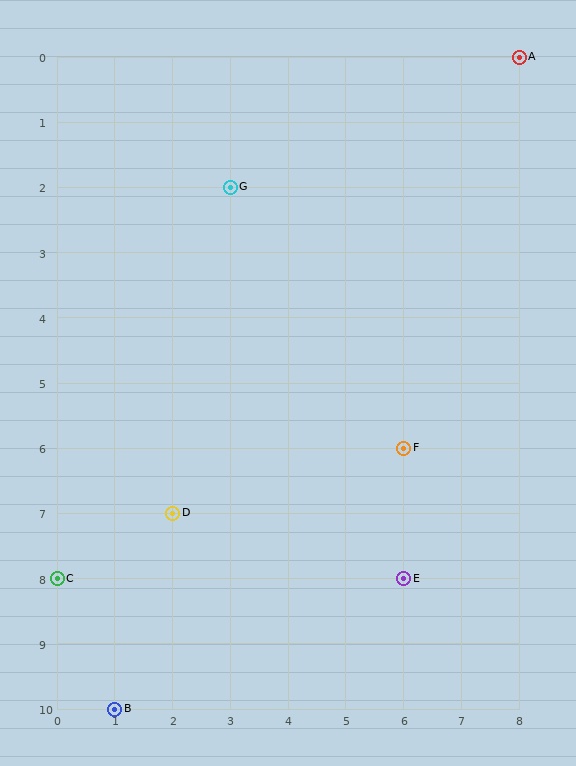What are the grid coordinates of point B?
Point B is at grid coordinates (1, 10).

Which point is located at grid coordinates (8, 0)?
Point A is at (8, 0).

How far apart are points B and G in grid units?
Points B and G are 2 columns and 8 rows apart (about 8.2 grid units diagonally).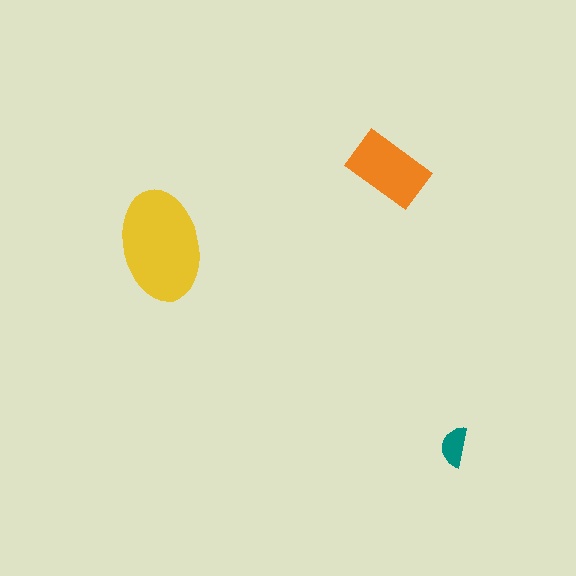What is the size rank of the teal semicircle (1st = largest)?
3rd.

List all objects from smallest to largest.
The teal semicircle, the orange rectangle, the yellow ellipse.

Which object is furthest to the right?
The teal semicircle is rightmost.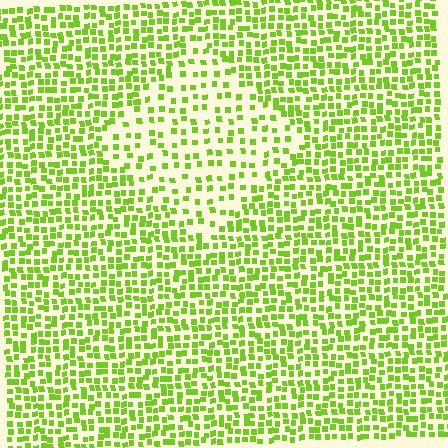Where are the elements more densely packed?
The elements are more densely packed outside the diamond boundary.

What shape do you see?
I see a diamond.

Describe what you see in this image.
The image contains small lime elements arranged at two different densities. A diamond-shaped region is visible where the elements are less densely packed than the surrounding area.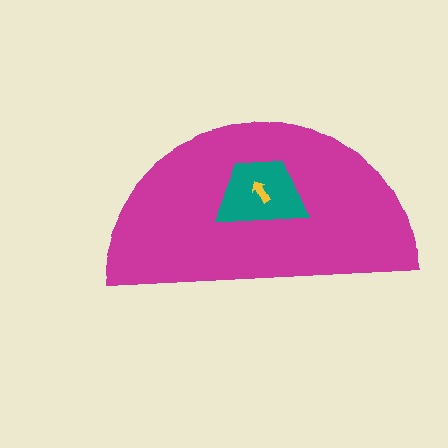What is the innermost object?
The yellow arrow.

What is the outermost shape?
The magenta semicircle.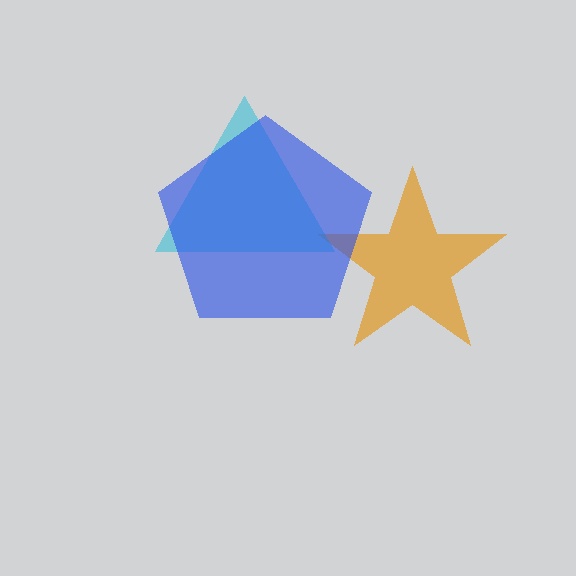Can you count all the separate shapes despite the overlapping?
Yes, there are 3 separate shapes.